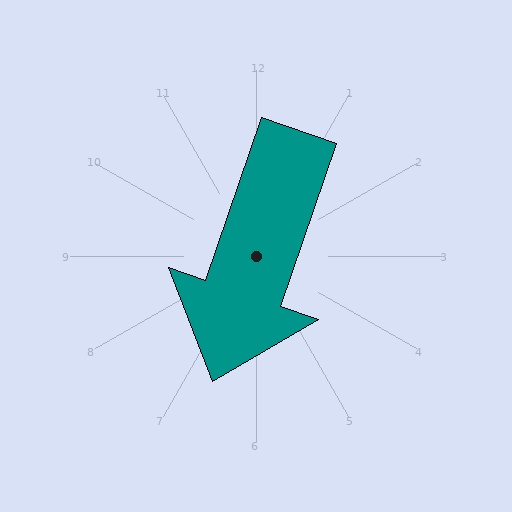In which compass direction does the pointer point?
South.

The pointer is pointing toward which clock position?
Roughly 7 o'clock.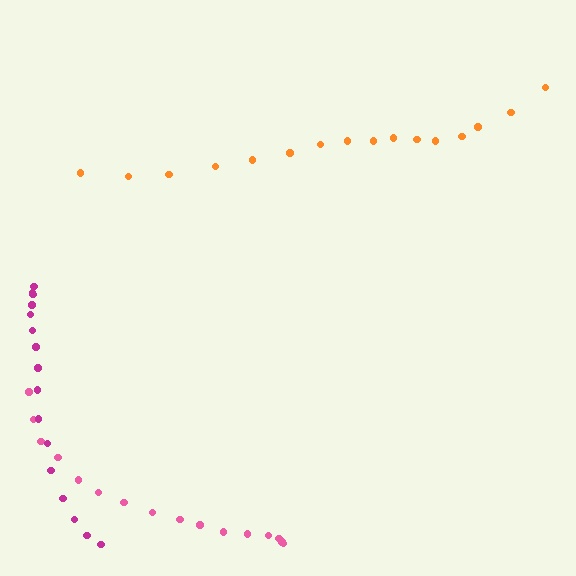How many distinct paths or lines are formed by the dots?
There are 3 distinct paths.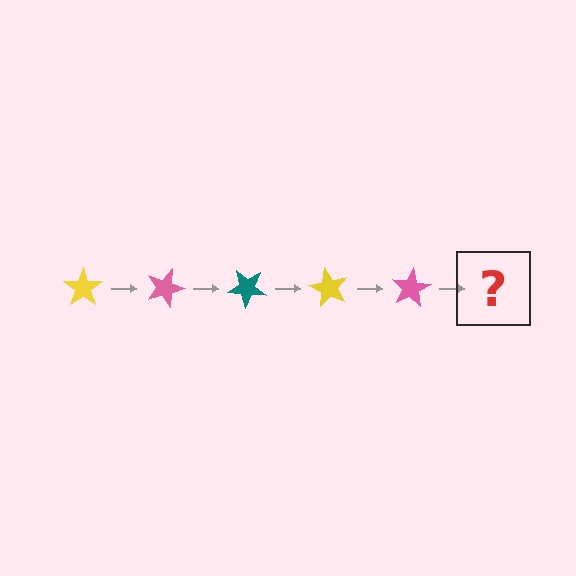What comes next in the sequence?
The next element should be a teal star, rotated 100 degrees from the start.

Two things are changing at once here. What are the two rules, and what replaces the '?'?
The two rules are that it rotates 20 degrees each step and the color cycles through yellow, pink, and teal. The '?' should be a teal star, rotated 100 degrees from the start.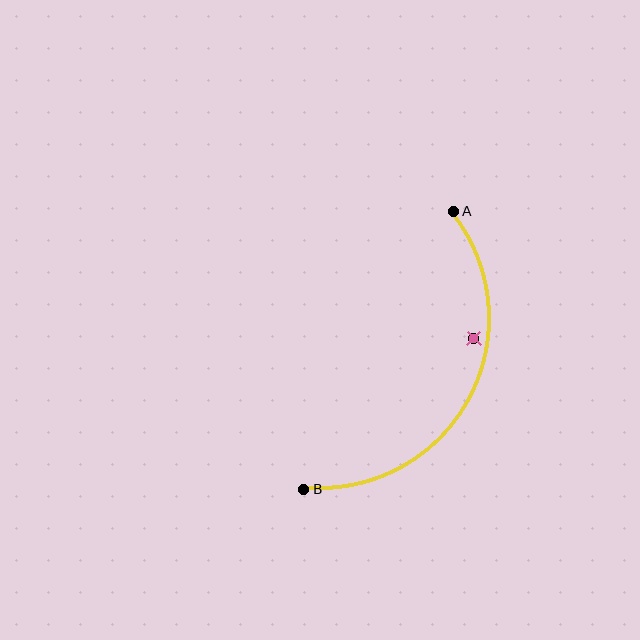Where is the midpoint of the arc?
The arc midpoint is the point on the curve farthest from the straight line joining A and B. It sits to the right of that line.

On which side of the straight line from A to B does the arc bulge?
The arc bulges to the right of the straight line connecting A and B.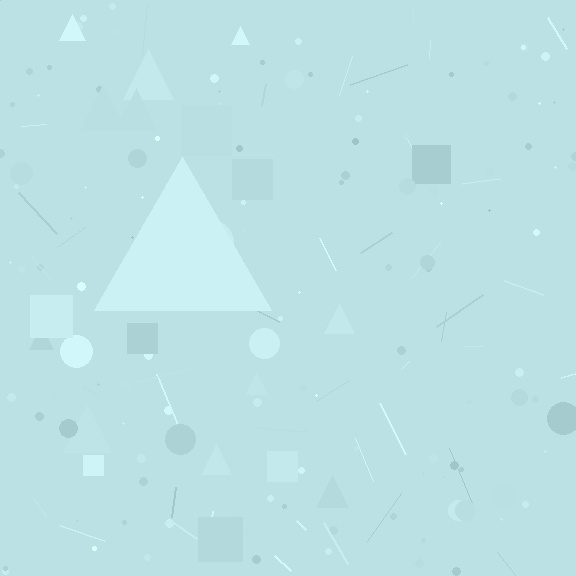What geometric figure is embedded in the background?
A triangle is embedded in the background.